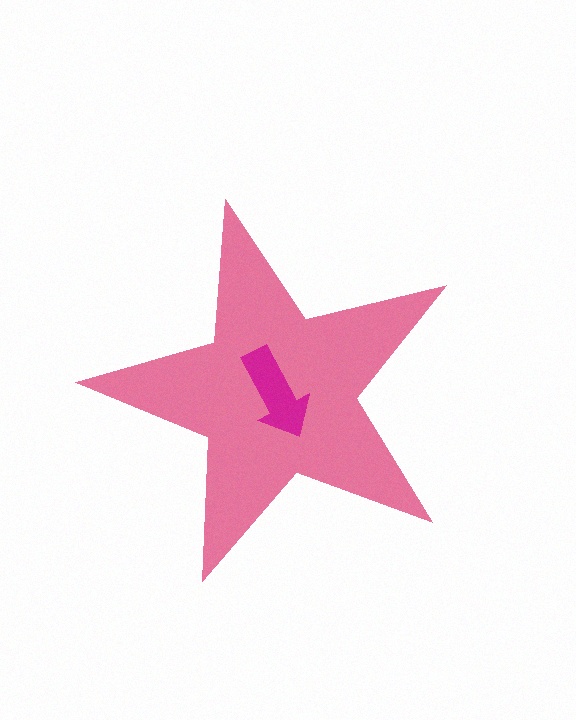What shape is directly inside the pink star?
The magenta arrow.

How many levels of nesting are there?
2.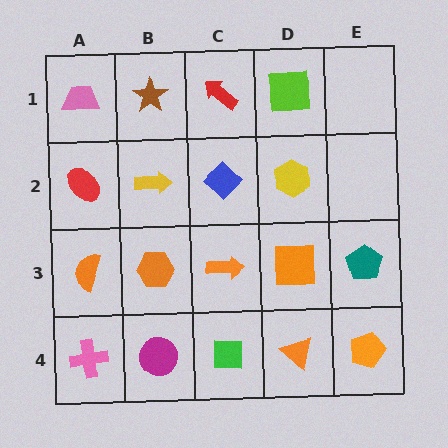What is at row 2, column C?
A blue diamond.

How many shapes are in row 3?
5 shapes.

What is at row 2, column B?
A yellow arrow.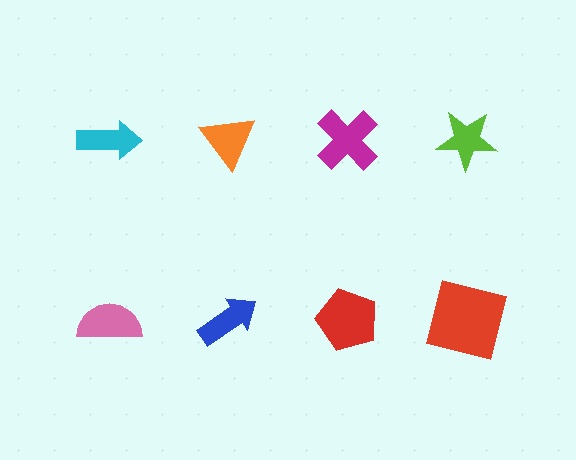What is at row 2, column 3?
A red pentagon.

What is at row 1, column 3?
A magenta cross.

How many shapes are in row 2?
4 shapes.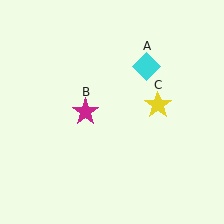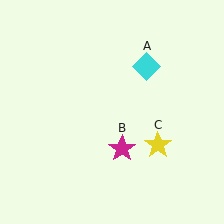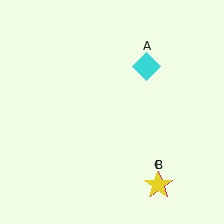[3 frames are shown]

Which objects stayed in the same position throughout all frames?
Cyan diamond (object A) remained stationary.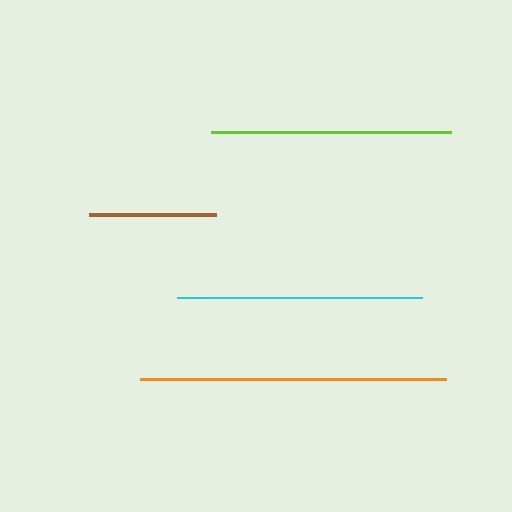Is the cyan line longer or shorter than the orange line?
The orange line is longer than the cyan line.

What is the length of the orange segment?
The orange segment is approximately 306 pixels long.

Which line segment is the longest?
The orange line is the longest at approximately 306 pixels.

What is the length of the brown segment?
The brown segment is approximately 127 pixels long.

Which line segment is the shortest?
The brown line is the shortest at approximately 127 pixels.